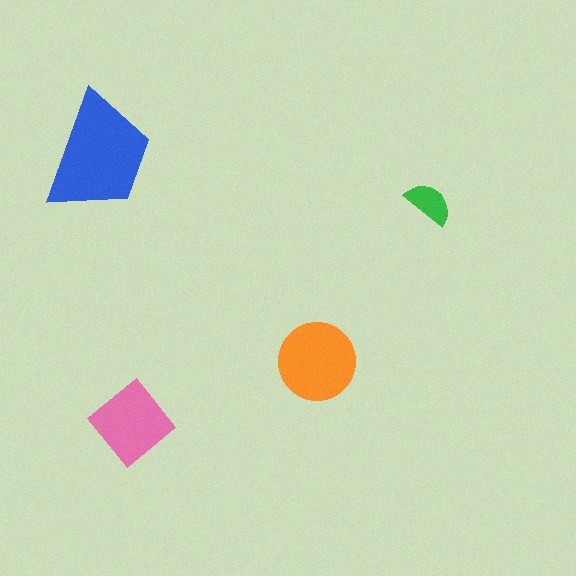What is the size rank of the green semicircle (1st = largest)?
4th.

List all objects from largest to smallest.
The blue trapezoid, the orange circle, the pink diamond, the green semicircle.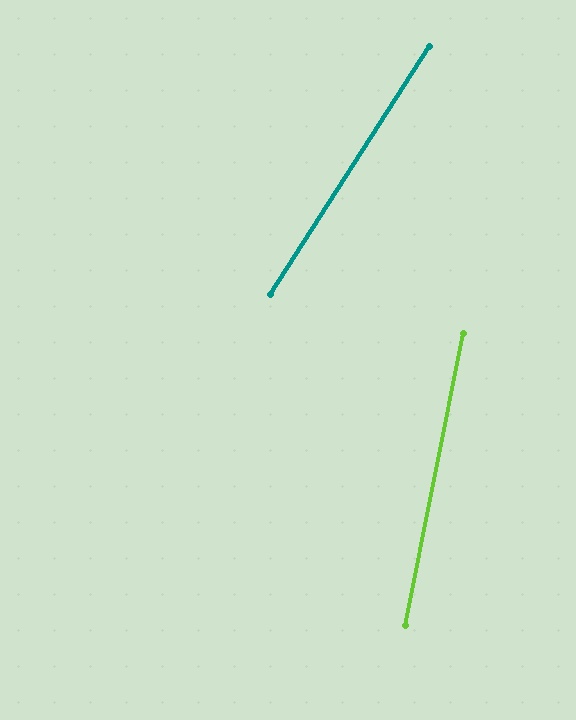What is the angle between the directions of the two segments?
Approximately 22 degrees.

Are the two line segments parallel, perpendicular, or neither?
Neither parallel nor perpendicular — they differ by about 22°.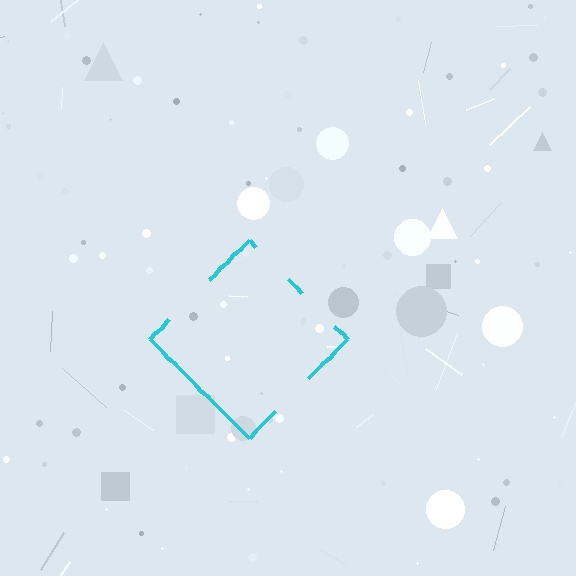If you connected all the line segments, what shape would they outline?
They would outline a diamond.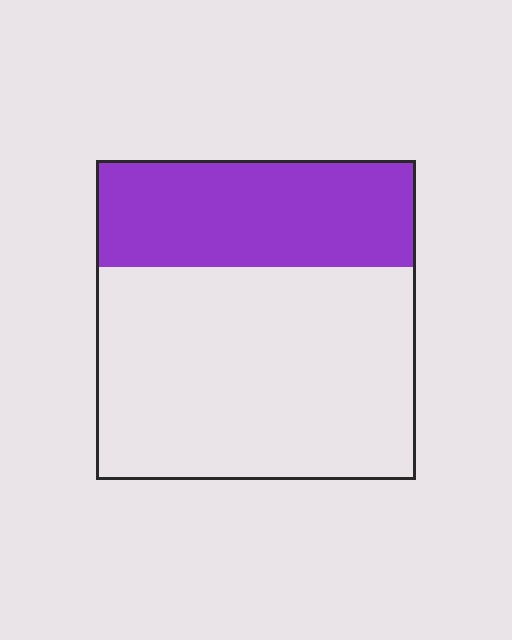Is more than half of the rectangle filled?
No.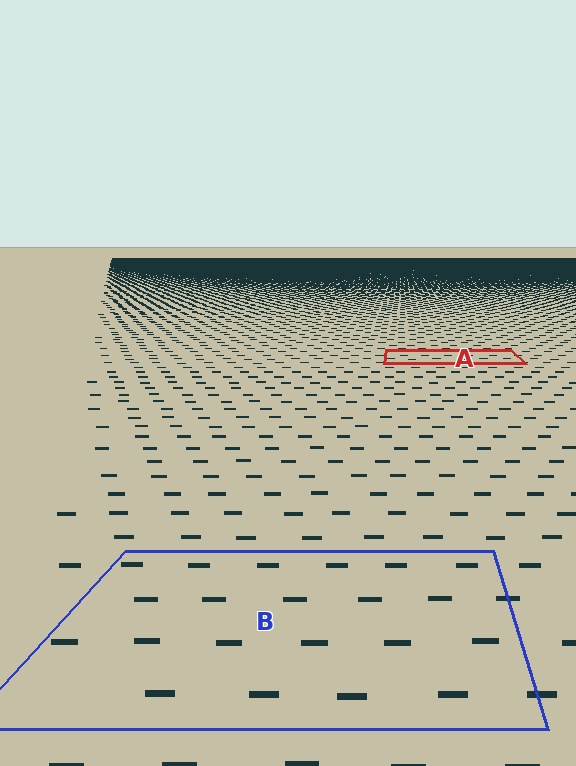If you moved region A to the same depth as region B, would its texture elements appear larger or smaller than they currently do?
They would appear larger. At a closer depth, the same texture elements are projected at a bigger on-screen size.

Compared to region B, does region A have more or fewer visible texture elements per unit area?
Region A has more texture elements per unit area — they are packed more densely because it is farther away.